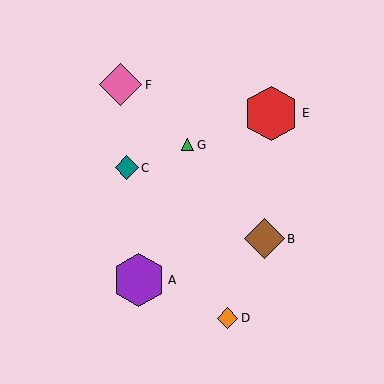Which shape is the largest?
The red hexagon (labeled E) is the largest.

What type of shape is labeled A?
Shape A is a purple hexagon.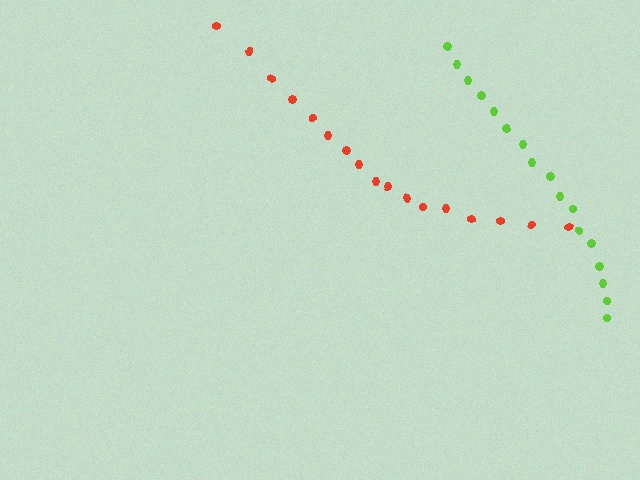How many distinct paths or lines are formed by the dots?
There are 2 distinct paths.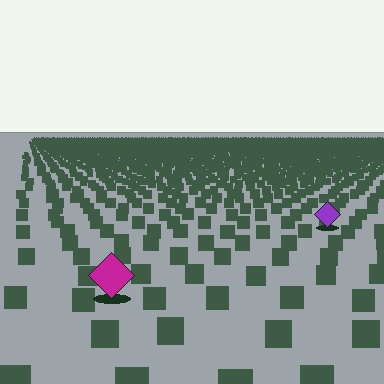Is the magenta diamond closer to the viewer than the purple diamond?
Yes. The magenta diamond is closer — you can tell from the texture gradient: the ground texture is coarser near it.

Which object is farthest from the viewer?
The purple diamond is farthest from the viewer. It appears smaller and the ground texture around it is denser.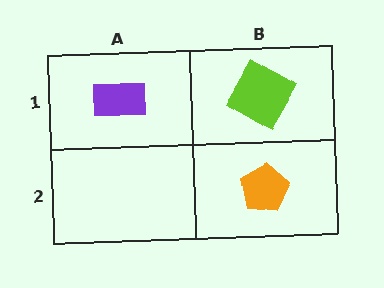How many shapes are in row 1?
2 shapes.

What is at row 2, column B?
An orange pentagon.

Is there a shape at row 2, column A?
No, that cell is empty.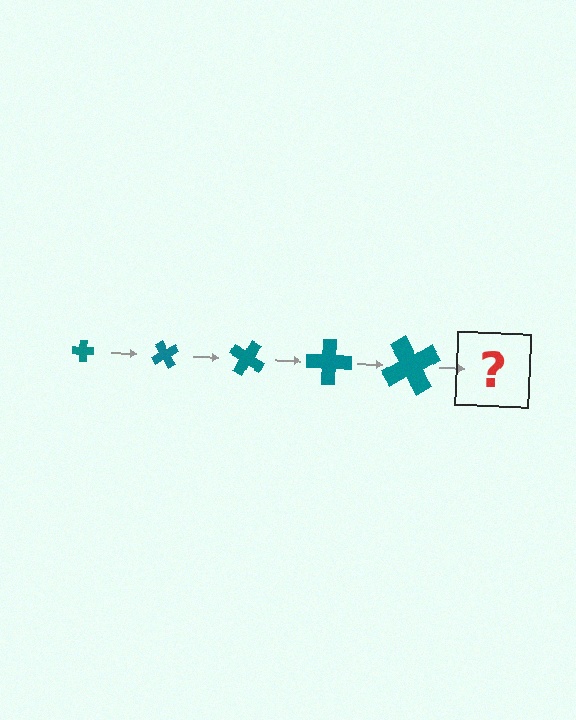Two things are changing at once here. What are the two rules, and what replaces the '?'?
The two rules are that the cross grows larger each step and it rotates 60 degrees each step. The '?' should be a cross, larger than the previous one and rotated 300 degrees from the start.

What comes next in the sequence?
The next element should be a cross, larger than the previous one and rotated 300 degrees from the start.